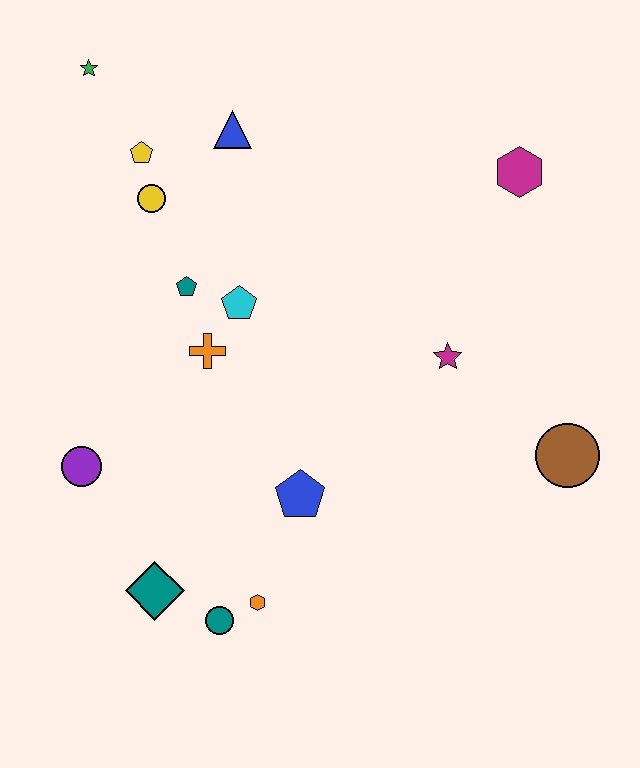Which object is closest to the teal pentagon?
The cyan pentagon is closest to the teal pentagon.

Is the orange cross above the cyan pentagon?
No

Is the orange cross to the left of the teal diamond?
No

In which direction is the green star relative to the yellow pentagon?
The green star is above the yellow pentagon.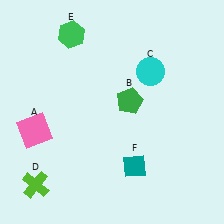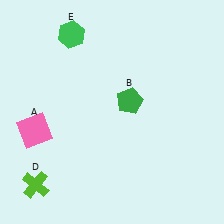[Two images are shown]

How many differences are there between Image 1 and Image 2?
There are 2 differences between the two images.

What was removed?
The cyan circle (C), the teal diamond (F) were removed in Image 2.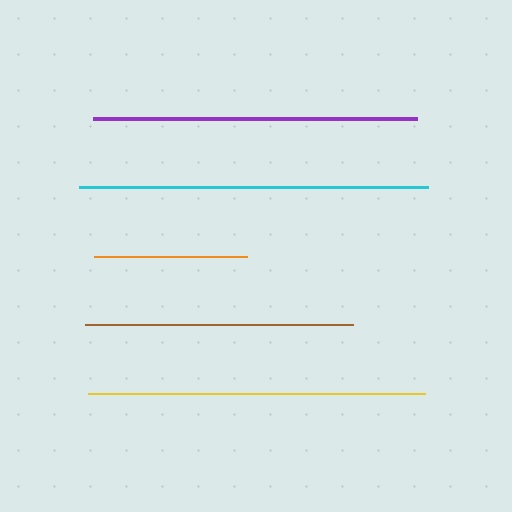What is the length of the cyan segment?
The cyan segment is approximately 349 pixels long.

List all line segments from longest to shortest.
From longest to shortest: cyan, yellow, purple, brown, orange.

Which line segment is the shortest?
The orange line is the shortest at approximately 152 pixels.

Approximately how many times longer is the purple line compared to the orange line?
The purple line is approximately 2.1 times the length of the orange line.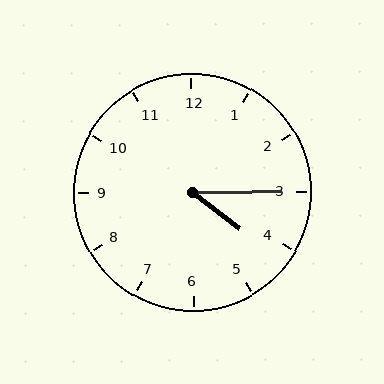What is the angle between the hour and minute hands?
Approximately 38 degrees.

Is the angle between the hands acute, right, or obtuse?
It is acute.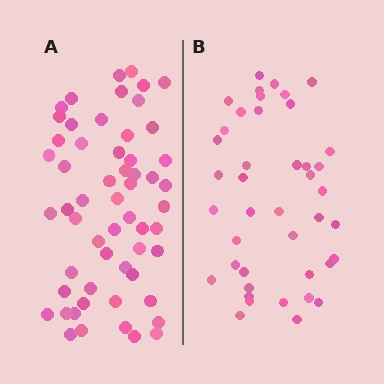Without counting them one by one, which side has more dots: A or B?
Region A (the left region) has more dots.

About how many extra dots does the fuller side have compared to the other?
Region A has approximately 15 more dots than region B.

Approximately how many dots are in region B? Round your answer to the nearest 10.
About 40 dots. (The exact count is 42, which rounds to 40.)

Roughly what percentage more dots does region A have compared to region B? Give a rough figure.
About 35% more.